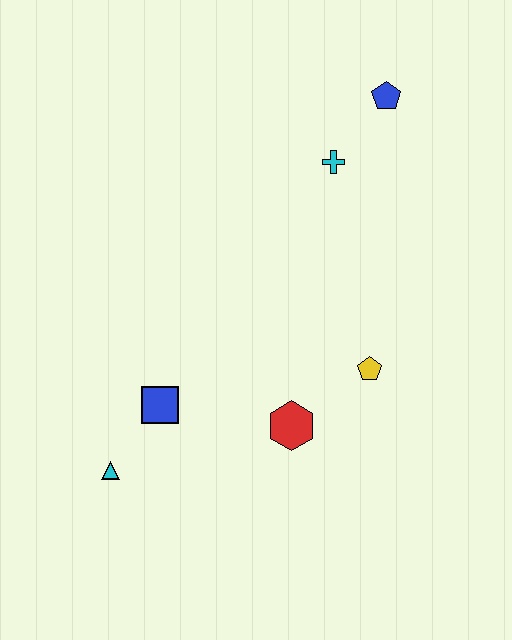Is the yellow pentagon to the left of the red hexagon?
No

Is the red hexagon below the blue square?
Yes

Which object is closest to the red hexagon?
The yellow pentagon is closest to the red hexagon.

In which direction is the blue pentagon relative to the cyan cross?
The blue pentagon is above the cyan cross.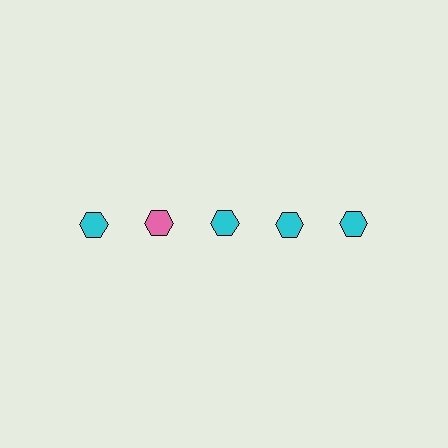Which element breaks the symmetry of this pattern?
The pink hexagon in the top row, second from left column breaks the symmetry. All other shapes are cyan hexagons.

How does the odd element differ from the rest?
It has a different color: pink instead of cyan.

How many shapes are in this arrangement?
There are 5 shapes arranged in a grid pattern.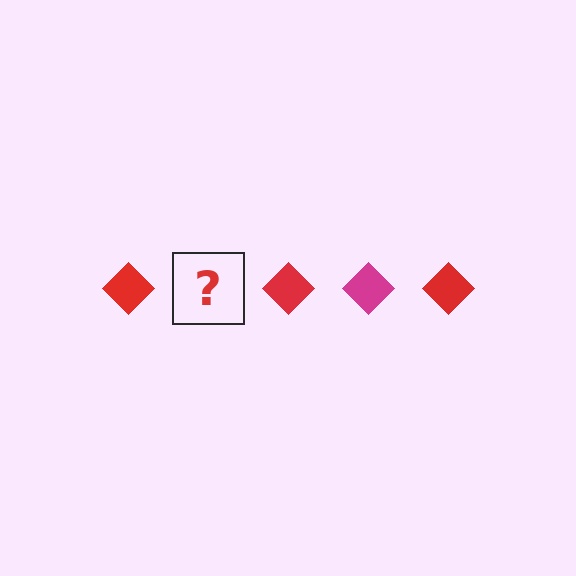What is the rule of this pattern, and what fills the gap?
The rule is that the pattern cycles through red, magenta diamonds. The gap should be filled with a magenta diamond.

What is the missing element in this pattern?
The missing element is a magenta diamond.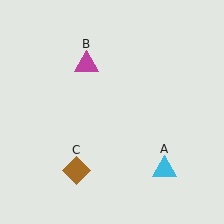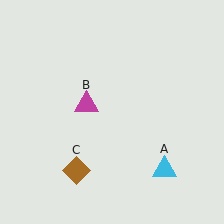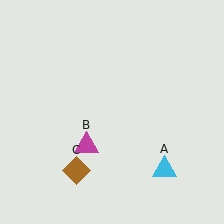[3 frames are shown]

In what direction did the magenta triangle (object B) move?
The magenta triangle (object B) moved down.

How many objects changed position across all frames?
1 object changed position: magenta triangle (object B).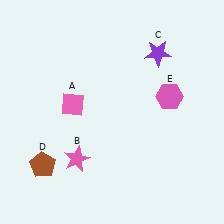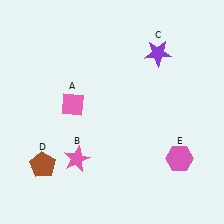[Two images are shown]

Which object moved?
The pink hexagon (E) moved down.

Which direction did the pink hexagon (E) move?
The pink hexagon (E) moved down.